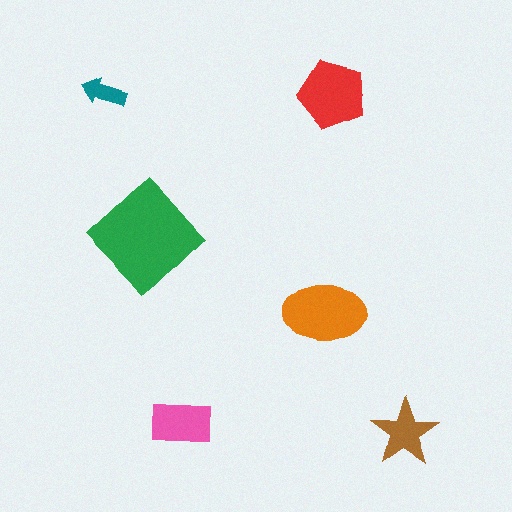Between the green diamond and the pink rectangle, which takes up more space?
The green diamond.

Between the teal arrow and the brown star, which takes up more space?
The brown star.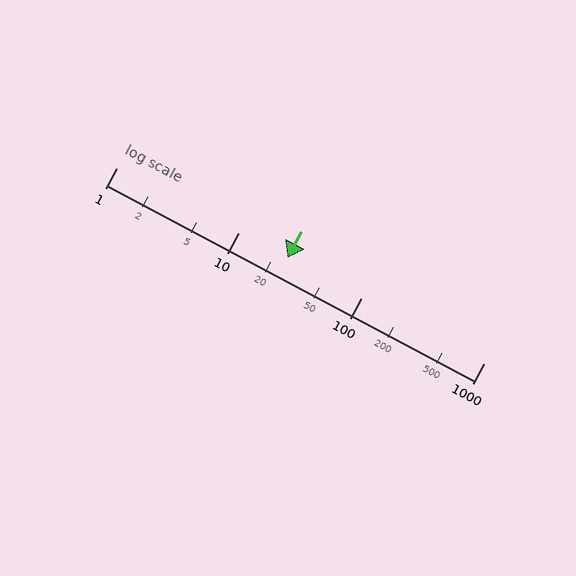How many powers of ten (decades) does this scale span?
The scale spans 3 decades, from 1 to 1000.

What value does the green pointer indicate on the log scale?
The pointer indicates approximately 25.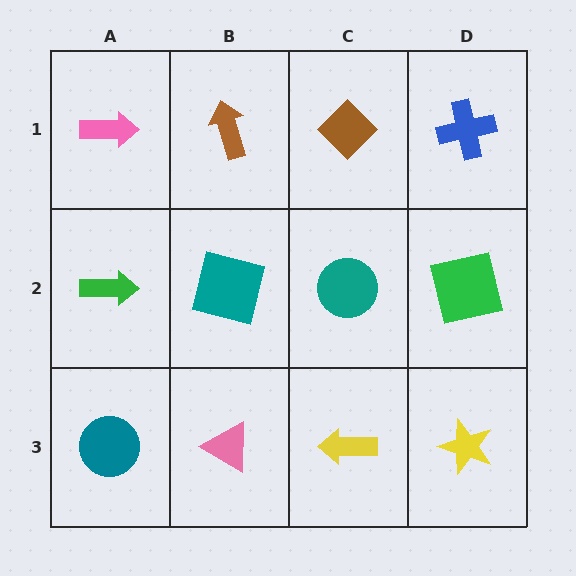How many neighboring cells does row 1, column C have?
3.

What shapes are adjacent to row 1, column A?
A green arrow (row 2, column A), a brown arrow (row 1, column B).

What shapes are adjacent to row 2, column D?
A blue cross (row 1, column D), a yellow star (row 3, column D), a teal circle (row 2, column C).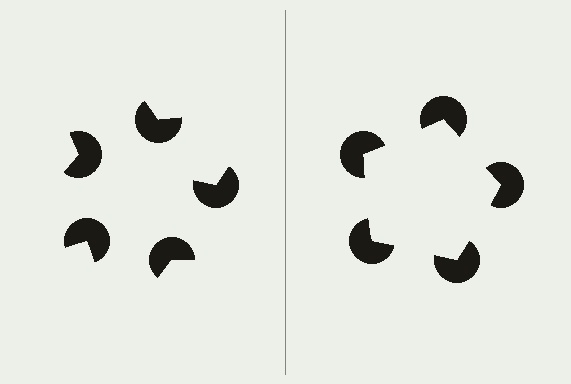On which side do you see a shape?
An illusory pentagon appears on the right side. On the left side the wedge cuts are rotated, so no coherent shape forms.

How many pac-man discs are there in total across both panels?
10 — 5 on each side.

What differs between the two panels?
The pac-man discs are positioned identically on both sides; only the wedge orientations differ. On the right they align to a pentagon; on the left they are misaligned.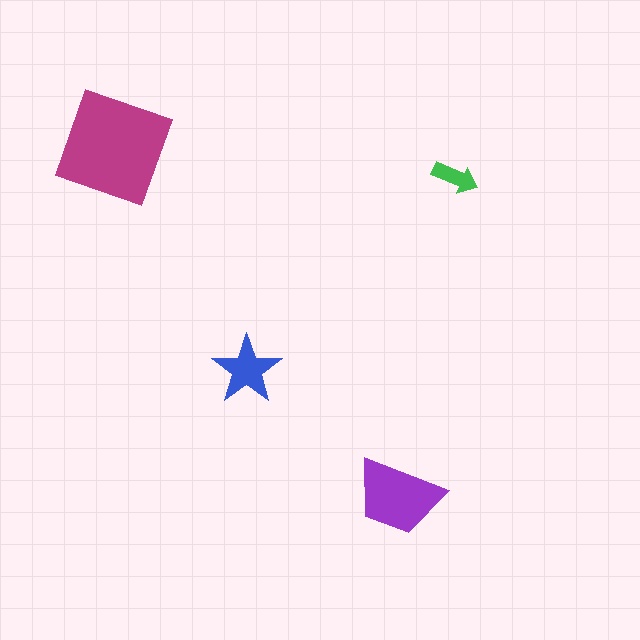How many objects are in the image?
There are 4 objects in the image.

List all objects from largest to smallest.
The magenta diamond, the purple trapezoid, the blue star, the green arrow.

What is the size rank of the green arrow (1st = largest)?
4th.